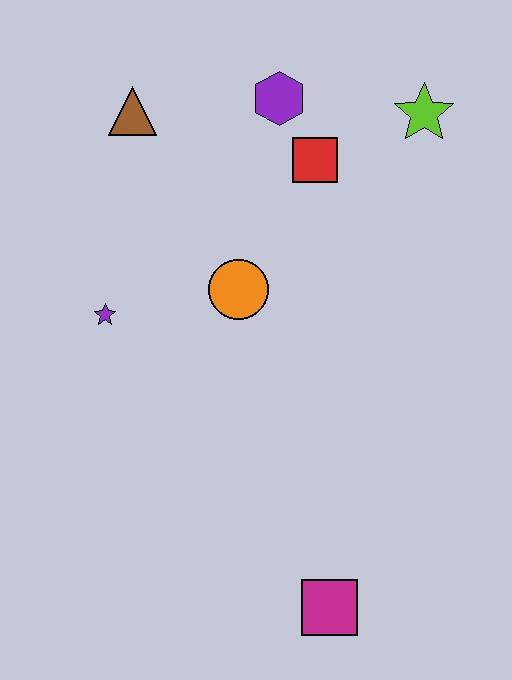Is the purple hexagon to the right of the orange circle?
Yes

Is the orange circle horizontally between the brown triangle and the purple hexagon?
Yes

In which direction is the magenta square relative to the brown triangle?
The magenta square is below the brown triangle.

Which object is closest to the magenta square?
The orange circle is closest to the magenta square.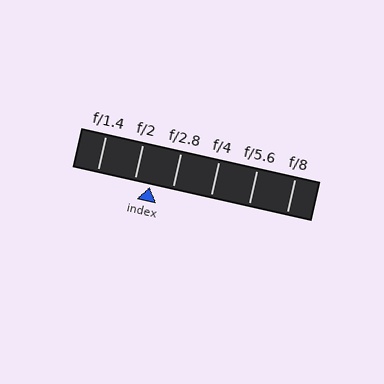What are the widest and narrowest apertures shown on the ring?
The widest aperture shown is f/1.4 and the narrowest is f/8.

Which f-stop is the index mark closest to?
The index mark is closest to f/2.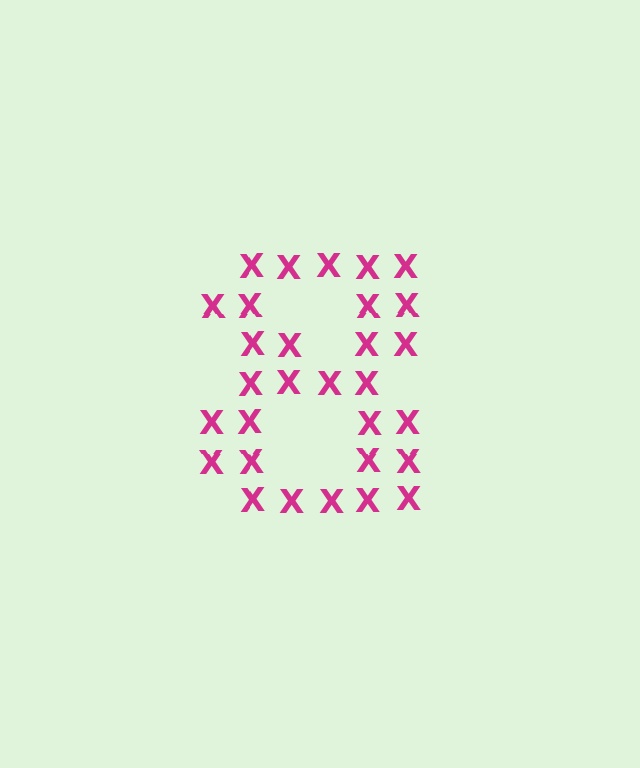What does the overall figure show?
The overall figure shows the digit 8.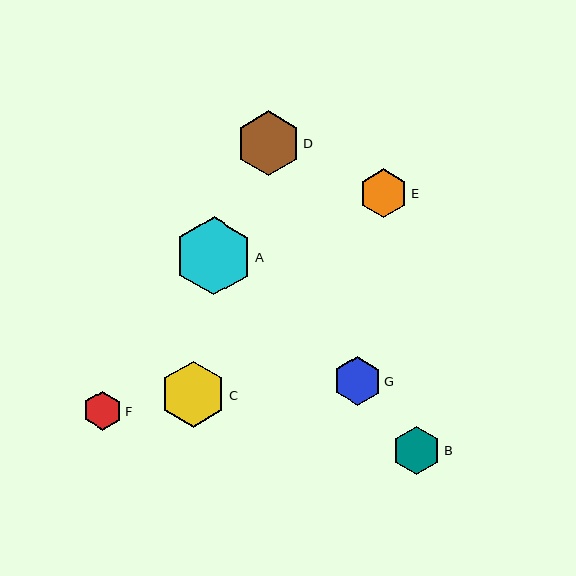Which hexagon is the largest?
Hexagon A is the largest with a size of approximately 78 pixels.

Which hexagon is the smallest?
Hexagon F is the smallest with a size of approximately 39 pixels.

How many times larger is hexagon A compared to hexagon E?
Hexagon A is approximately 1.6 times the size of hexagon E.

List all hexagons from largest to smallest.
From largest to smallest: A, C, D, E, G, B, F.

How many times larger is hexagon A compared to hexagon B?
Hexagon A is approximately 1.6 times the size of hexagon B.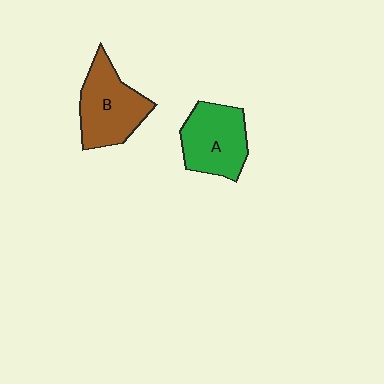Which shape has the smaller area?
Shape A (green).